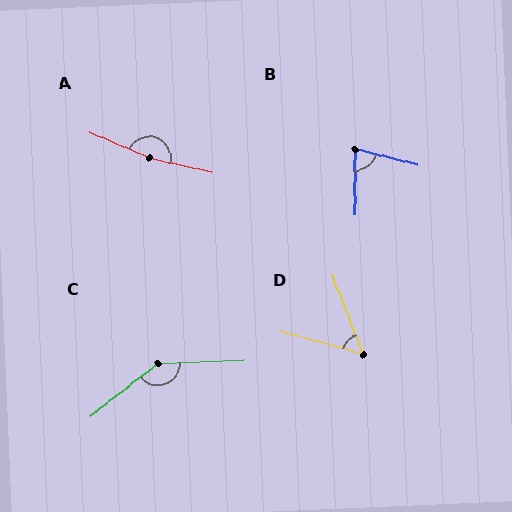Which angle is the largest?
A, at approximately 169 degrees.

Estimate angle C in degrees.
Approximately 145 degrees.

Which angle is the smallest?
D, at approximately 53 degrees.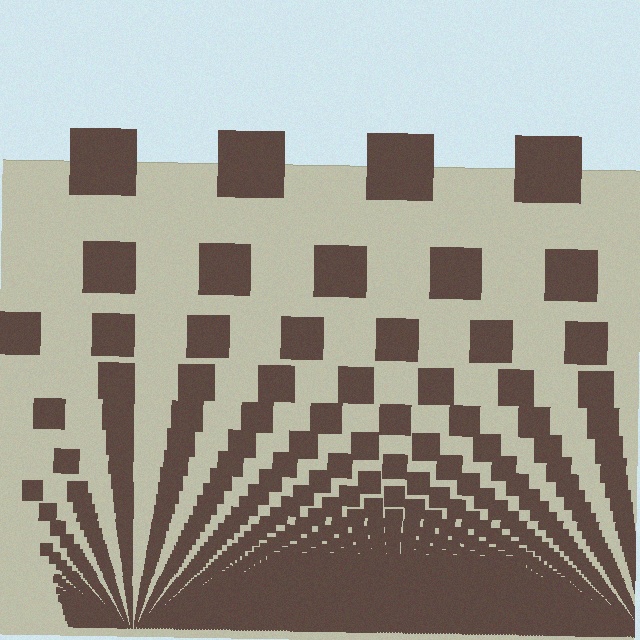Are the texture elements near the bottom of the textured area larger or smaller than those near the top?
Smaller. The gradient is inverted — elements near the bottom are smaller and denser.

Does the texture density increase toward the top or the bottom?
Density increases toward the bottom.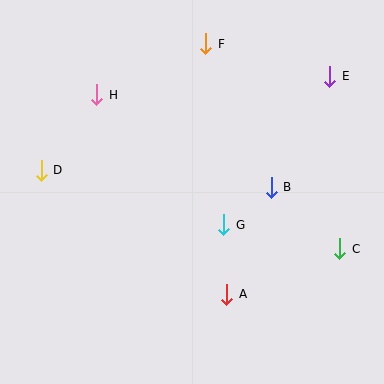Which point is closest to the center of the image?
Point G at (224, 225) is closest to the center.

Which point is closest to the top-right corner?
Point E is closest to the top-right corner.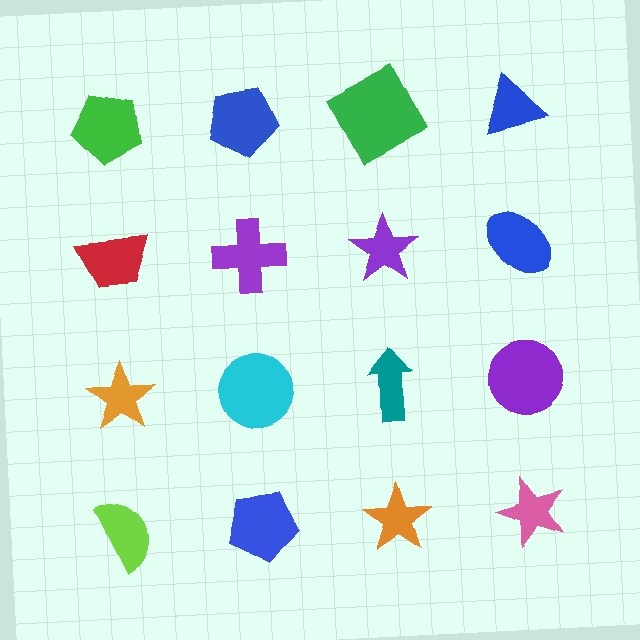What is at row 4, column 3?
An orange star.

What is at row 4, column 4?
A pink star.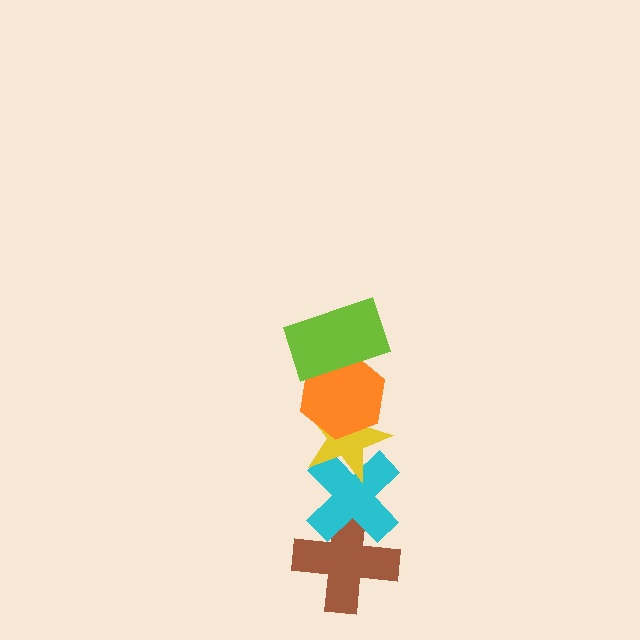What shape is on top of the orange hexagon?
The lime rectangle is on top of the orange hexagon.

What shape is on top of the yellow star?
The orange hexagon is on top of the yellow star.